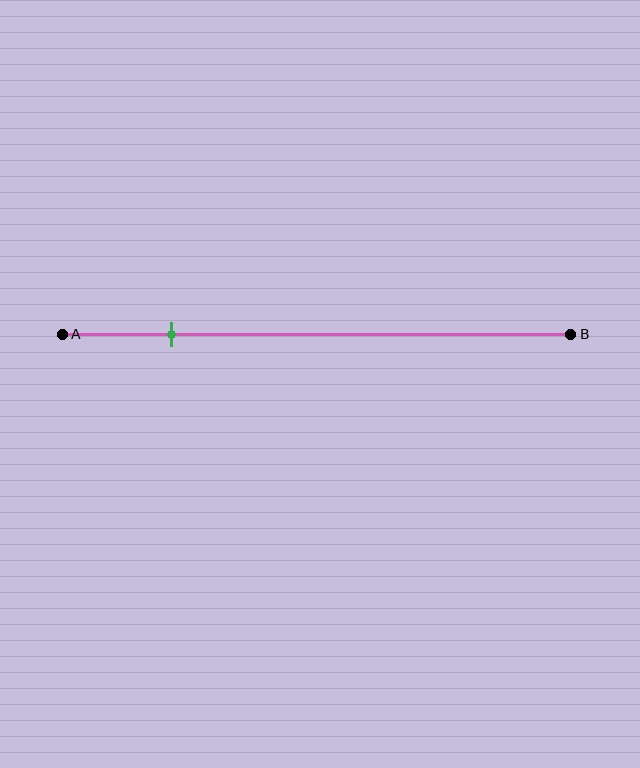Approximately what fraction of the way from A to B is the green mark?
The green mark is approximately 20% of the way from A to B.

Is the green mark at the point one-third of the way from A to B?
No, the mark is at about 20% from A, not at the 33% one-third point.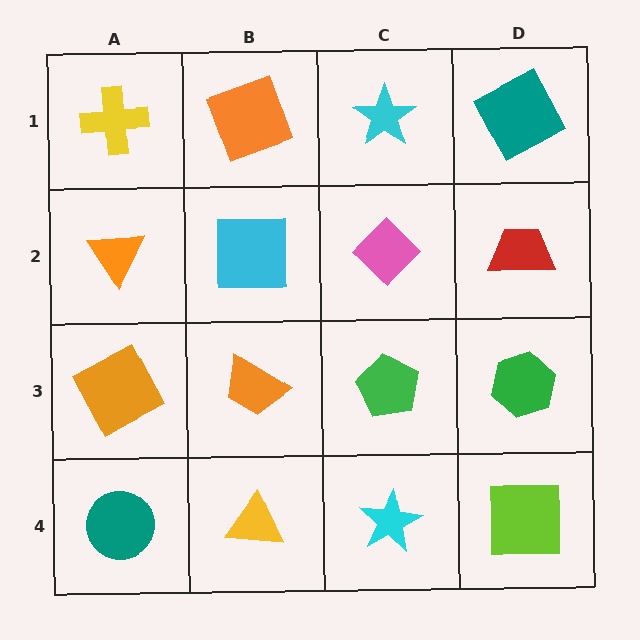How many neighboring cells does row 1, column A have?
2.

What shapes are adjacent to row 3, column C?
A pink diamond (row 2, column C), a cyan star (row 4, column C), an orange trapezoid (row 3, column B), a green hexagon (row 3, column D).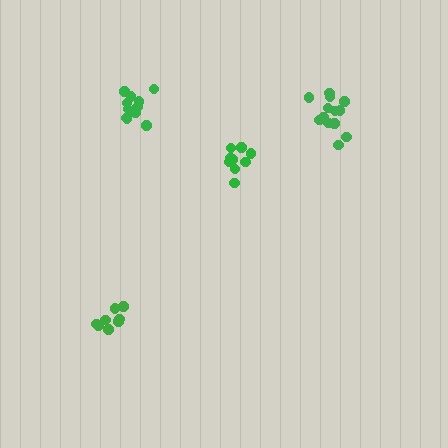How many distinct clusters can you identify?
There are 4 distinct clusters.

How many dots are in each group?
Group 1: 10 dots, Group 2: 12 dots, Group 3: 13 dots, Group 4: 8 dots (43 total).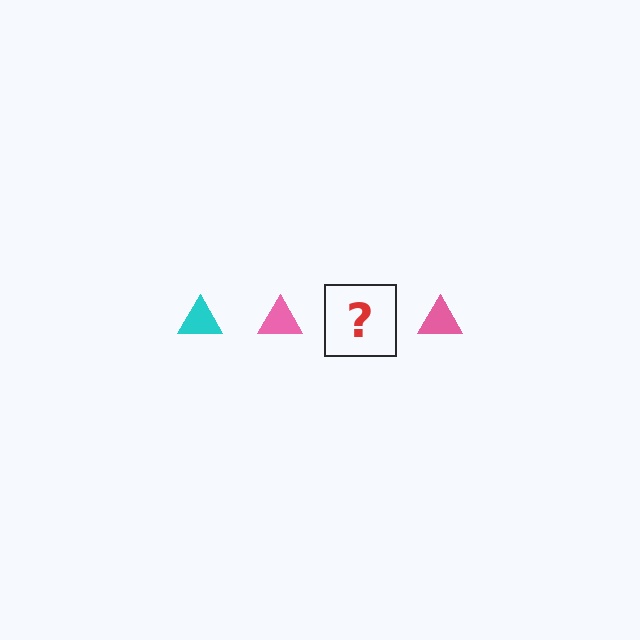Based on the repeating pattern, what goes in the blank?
The blank should be a cyan triangle.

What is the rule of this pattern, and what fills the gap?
The rule is that the pattern cycles through cyan, pink triangles. The gap should be filled with a cyan triangle.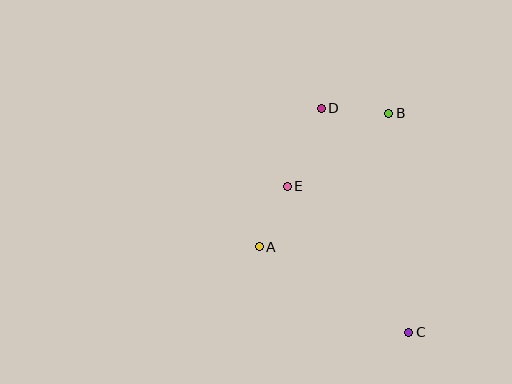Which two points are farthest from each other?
Points C and D are farthest from each other.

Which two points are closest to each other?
Points A and E are closest to each other.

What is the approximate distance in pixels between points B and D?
The distance between B and D is approximately 67 pixels.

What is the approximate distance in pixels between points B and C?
The distance between B and C is approximately 220 pixels.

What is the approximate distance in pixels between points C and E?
The distance between C and E is approximately 190 pixels.